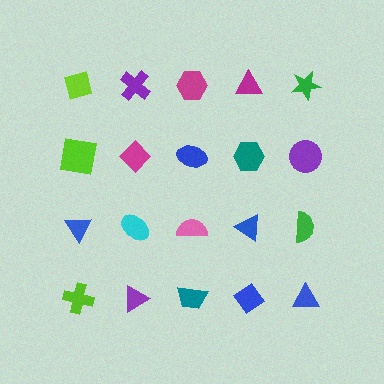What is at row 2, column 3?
A blue ellipse.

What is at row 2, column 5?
A purple circle.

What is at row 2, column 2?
A magenta diamond.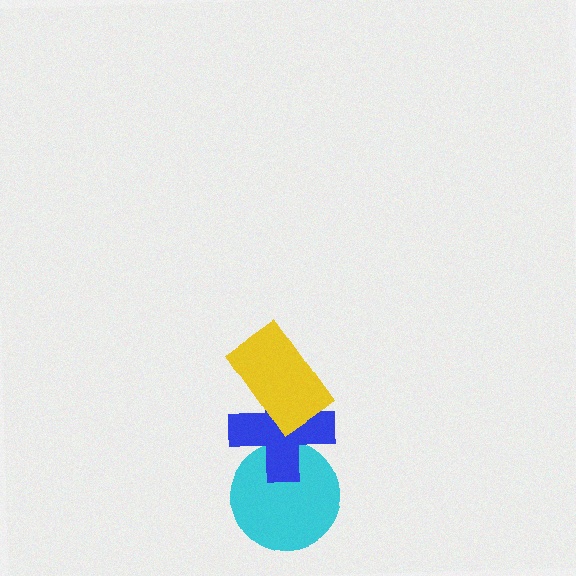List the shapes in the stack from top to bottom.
From top to bottom: the yellow rectangle, the blue cross, the cyan circle.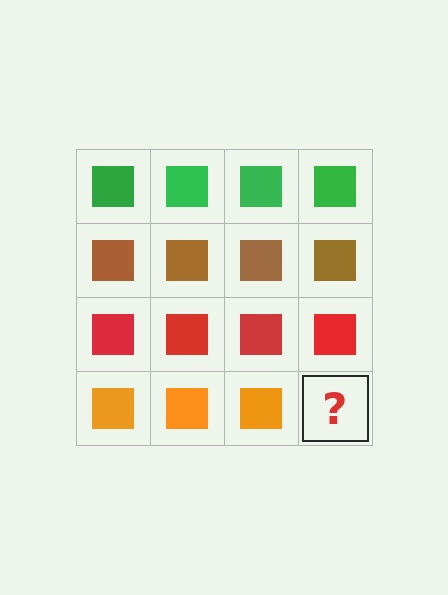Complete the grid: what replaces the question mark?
The question mark should be replaced with an orange square.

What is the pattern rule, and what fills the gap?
The rule is that each row has a consistent color. The gap should be filled with an orange square.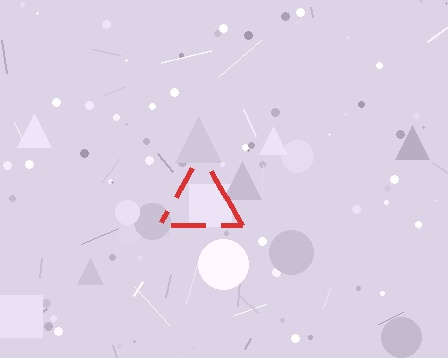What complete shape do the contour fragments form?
The contour fragments form a triangle.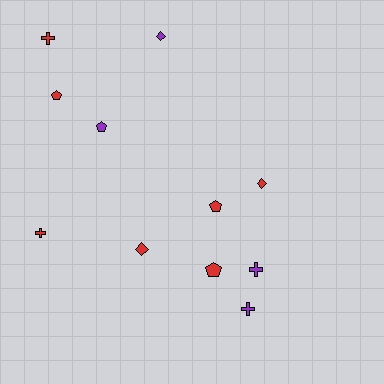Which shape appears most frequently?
Pentagon, with 4 objects.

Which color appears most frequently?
Red, with 7 objects.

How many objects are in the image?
There are 11 objects.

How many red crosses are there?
There are 2 red crosses.